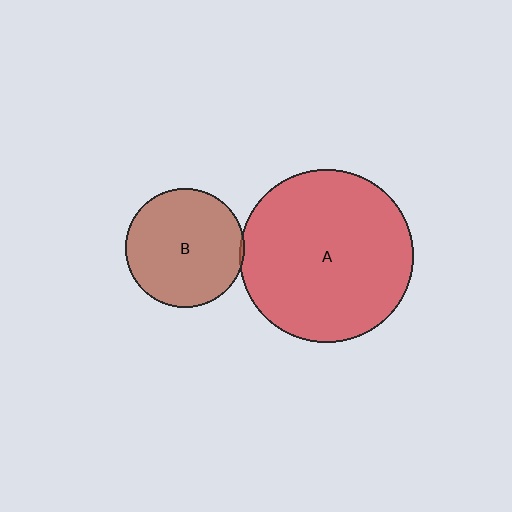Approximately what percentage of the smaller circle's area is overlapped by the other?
Approximately 5%.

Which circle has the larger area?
Circle A (red).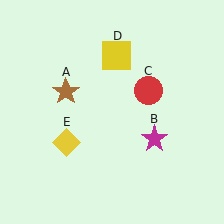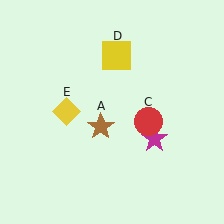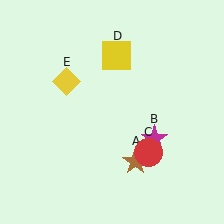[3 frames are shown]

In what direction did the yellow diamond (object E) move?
The yellow diamond (object E) moved up.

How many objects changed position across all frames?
3 objects changed position: brown star (object A), red circle (object C), yellow diamond (object E).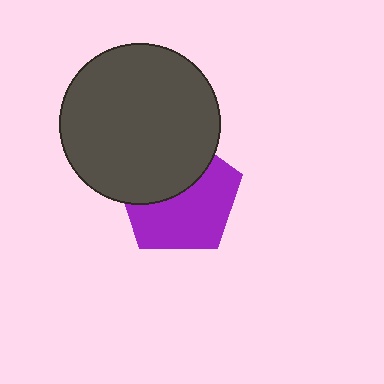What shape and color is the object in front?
The object in front is a dark gray circle.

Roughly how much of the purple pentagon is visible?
About half of it is visible (roughly 58%).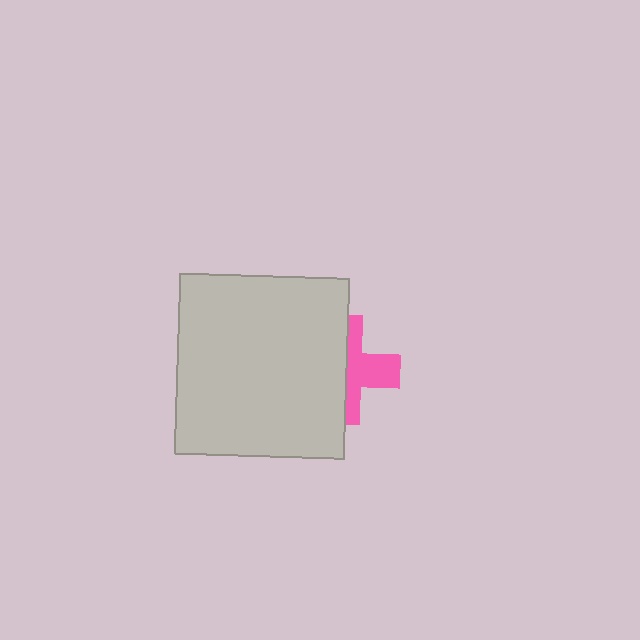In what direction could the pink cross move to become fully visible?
The pink cross could move right. That would shift it out from behind the light gray rectangle entirely.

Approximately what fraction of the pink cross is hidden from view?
Roughly 55% of the pink cross is hidden behind the light gray rectangle.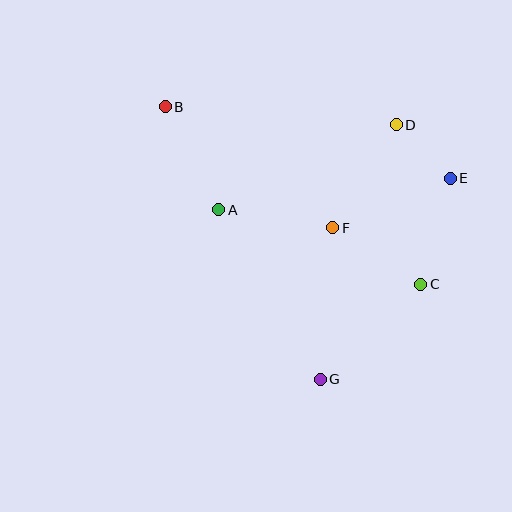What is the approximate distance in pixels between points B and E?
The distance between B and E is approximately 294 pixels.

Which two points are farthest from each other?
Points B and G are farthest from each other.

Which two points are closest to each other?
Points D and E are closest to each other.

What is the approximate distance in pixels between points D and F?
The distance between D and F is approximately 121 pixels.